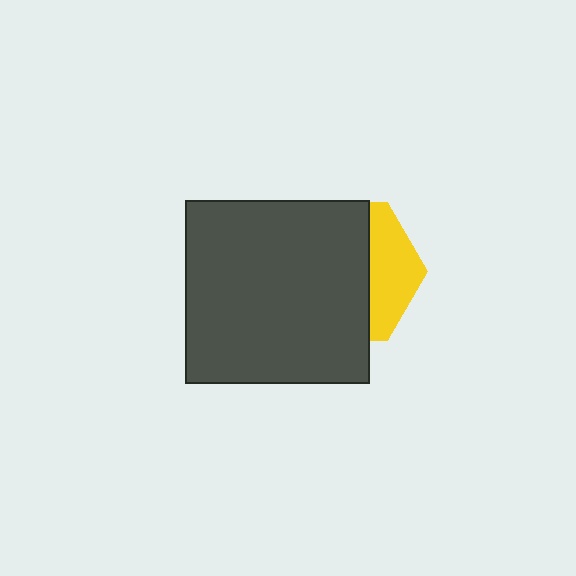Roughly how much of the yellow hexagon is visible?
A small part of it is visible (roughly 32%).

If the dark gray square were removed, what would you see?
You would see the complete yellow hexagon.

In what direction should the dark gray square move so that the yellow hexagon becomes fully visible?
The dark gray square should move left. That is the shortest direction to clear the overlap and leave the yellow hexagon fully visible.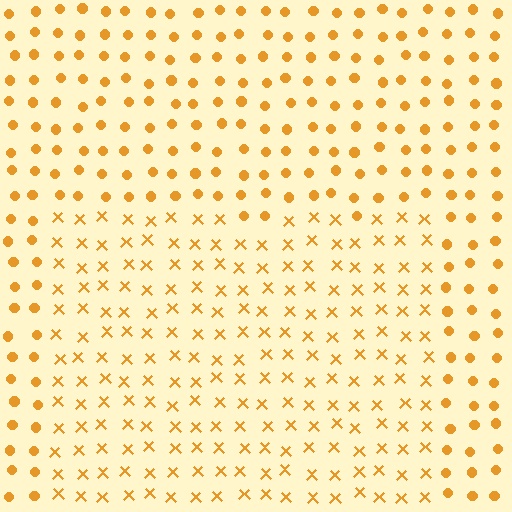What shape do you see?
I see a rectangle.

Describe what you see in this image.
The image is filled with small orange elements arranged in a uniform grid. A rectangle-shaped region contains X marks, while the surrounding area contains circles. The boundary is defined purely by the change in element shape.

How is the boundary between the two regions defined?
The boundary is defined by a change in element shape: X marks inside vs. circles outside. All elements share the same color and spacing.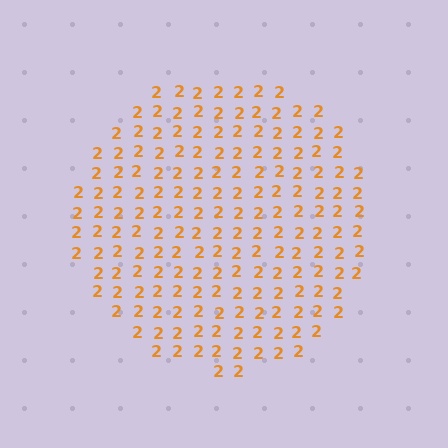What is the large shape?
The large shape is a circle.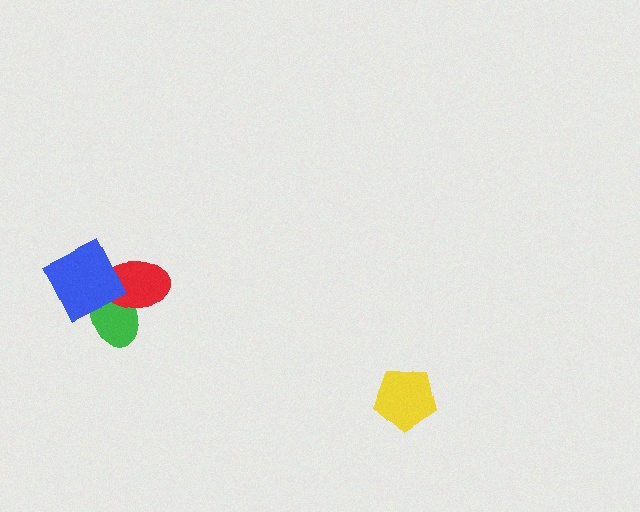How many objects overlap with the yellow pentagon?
0 objects overlap with the yellow pentagon.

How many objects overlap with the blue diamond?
2 objects overlap with the blue diamond.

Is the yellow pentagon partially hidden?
No, no other shape covers it.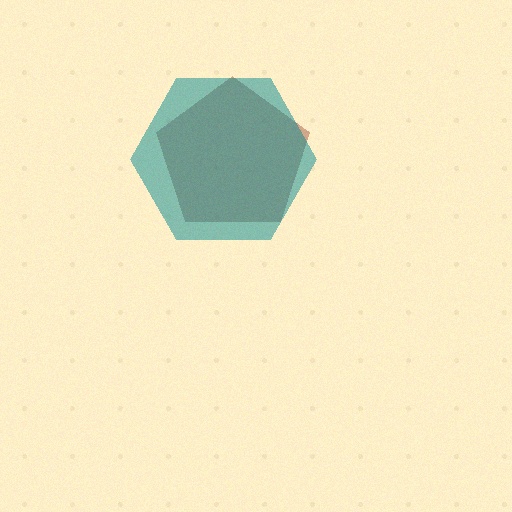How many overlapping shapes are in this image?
There are 2 overlapping shapes in the image.